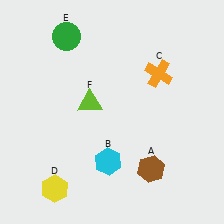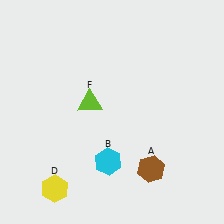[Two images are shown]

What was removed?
The green circle (E), the orange cross (C) were removed in Image 2.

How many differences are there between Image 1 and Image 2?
There are 2 differences between the two images.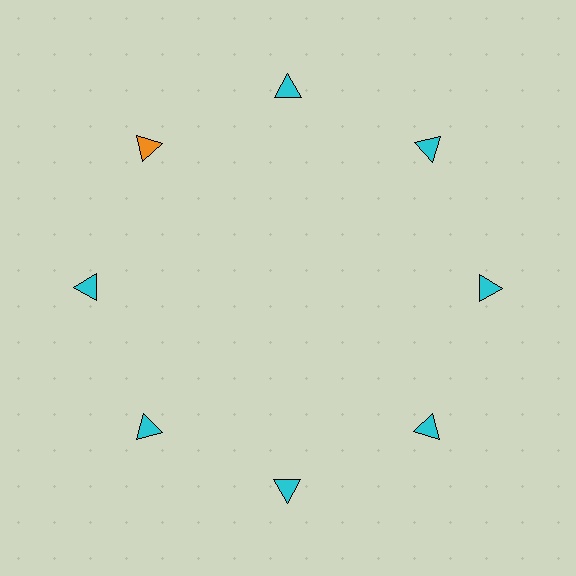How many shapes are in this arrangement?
There are 8 shapes arranged in a ring pattern.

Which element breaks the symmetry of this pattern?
The orange triangle at roughly the 10 o'clock position breaks the symmetry. All other shapes are cyan triangles.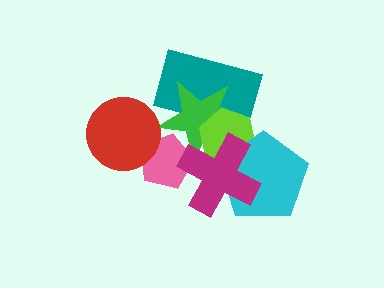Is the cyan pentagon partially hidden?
Yes, it is partially covered by another shape.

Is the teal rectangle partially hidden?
Yes, it is partially covered by another shape.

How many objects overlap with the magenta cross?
4 objects overlap with the magenta cross.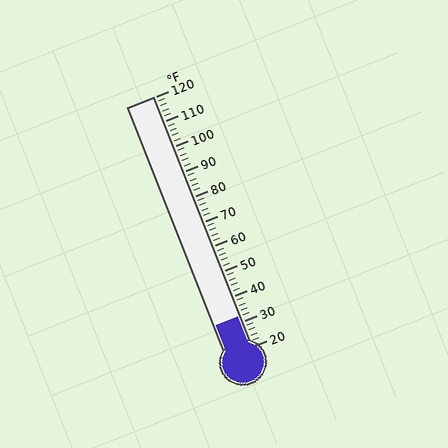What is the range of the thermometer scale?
The thermometer scale ranges from 20°F to 120°F.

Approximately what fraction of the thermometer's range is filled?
The thermometer is filled to approximately 10% of its range.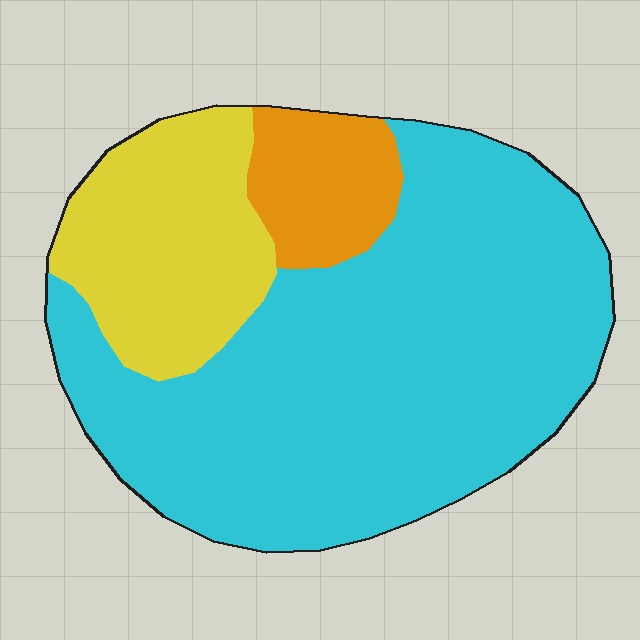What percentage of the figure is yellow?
Yellow covers about 20% of the figure.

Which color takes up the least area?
Orange, at roughly 10%.